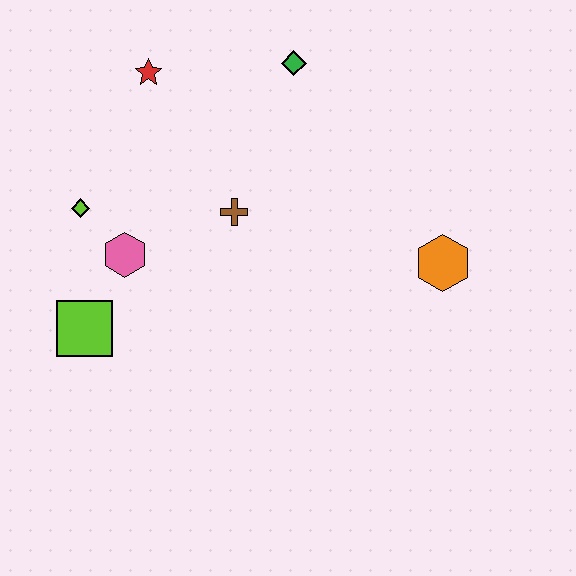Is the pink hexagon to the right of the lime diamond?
Yes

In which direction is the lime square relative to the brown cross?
The lime square is to the left of the brown cross.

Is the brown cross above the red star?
No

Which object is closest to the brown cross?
The pink hexagon is closest to the brown cross.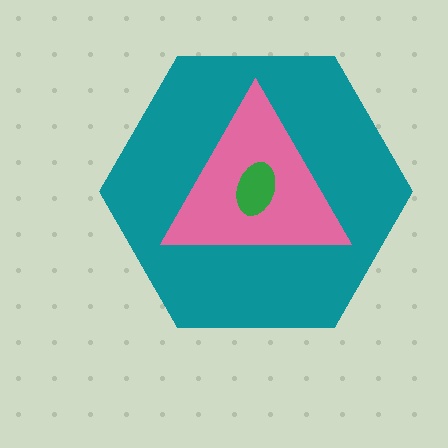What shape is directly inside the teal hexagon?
The pink triangle.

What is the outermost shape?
The teal hexagon.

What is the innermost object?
The green ellipse.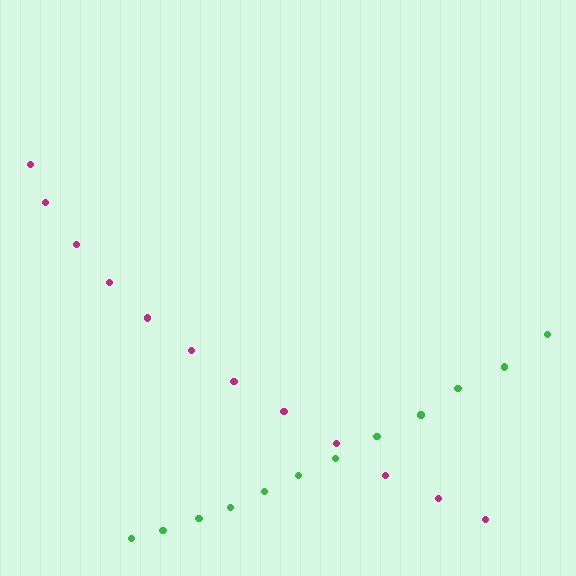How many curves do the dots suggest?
There are 2 distinct paths.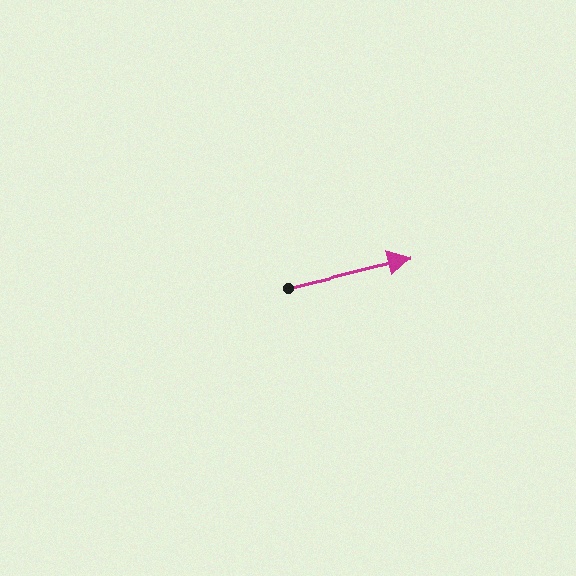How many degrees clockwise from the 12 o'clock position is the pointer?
Approximately 76 degrees.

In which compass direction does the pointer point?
East.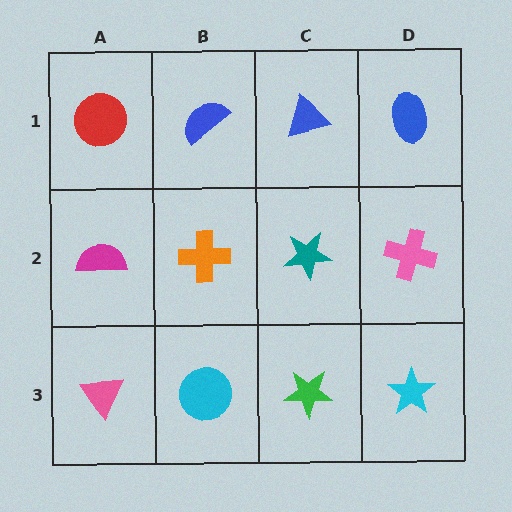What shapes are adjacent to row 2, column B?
A blue semicircle (row 1, column B), a cyan circle (row 3, column B), a magenta semicircle (row 2, column A), a teal star (row 2, column C).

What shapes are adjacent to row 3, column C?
A teal star (row 2, column C), a cyan circle (row 3, column B), a cyan star (row 3, column D).